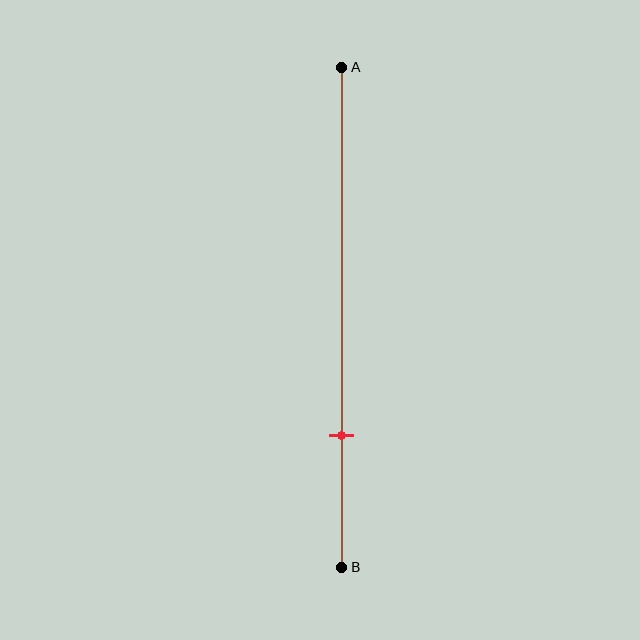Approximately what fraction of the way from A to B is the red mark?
The red mark is approximately 75% of the way from A to B.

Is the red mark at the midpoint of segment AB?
No, the mark is at about 75% from A, not at the 50% midpoint.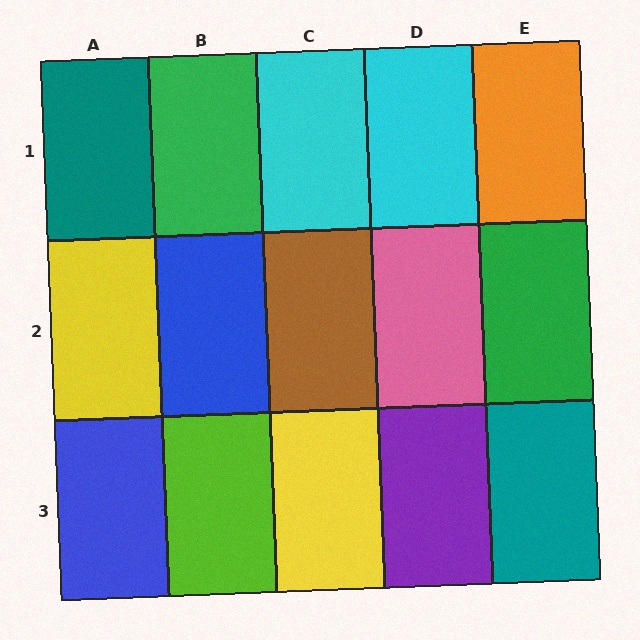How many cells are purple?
1 cell is purple.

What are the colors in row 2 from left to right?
Yellow, blue, brown, pink, green.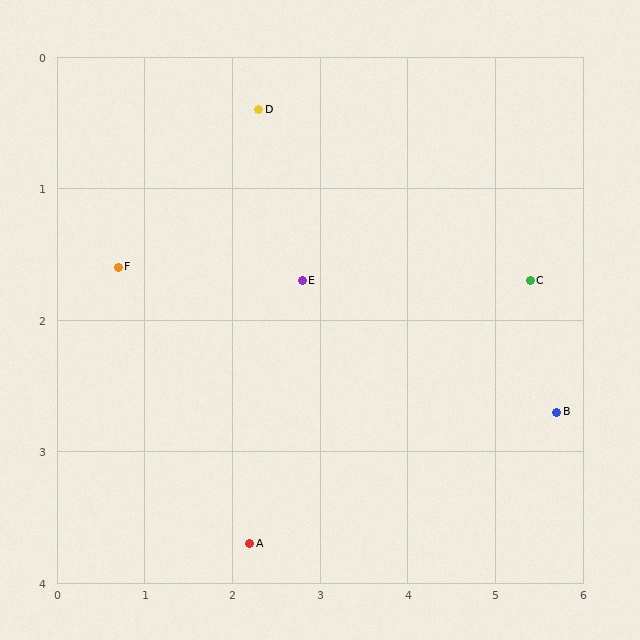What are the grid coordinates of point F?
Point F is at approximately (0.7, 1.6).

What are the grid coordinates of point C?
Point C is at approximately (5.4, 1.7).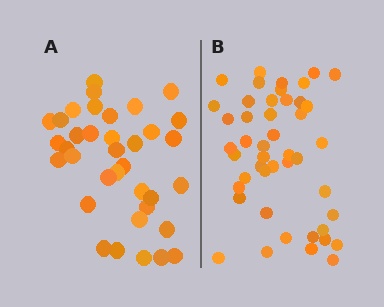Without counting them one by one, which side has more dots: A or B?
Region B (the right region) has more dots.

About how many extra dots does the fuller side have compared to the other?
Region B has roughly 10 or so more dots than region A.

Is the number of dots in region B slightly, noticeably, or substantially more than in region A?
Region B has noticeably more, but not dramatically so. The ratio is roughly 1.3 to 1.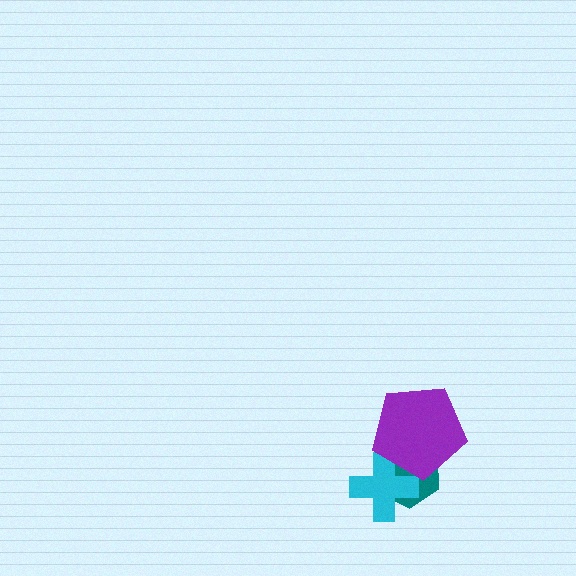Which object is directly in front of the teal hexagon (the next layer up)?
The cyan cross is directly in front of the teal hexagon.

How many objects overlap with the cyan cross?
2 objects overlap with the cyan cross.